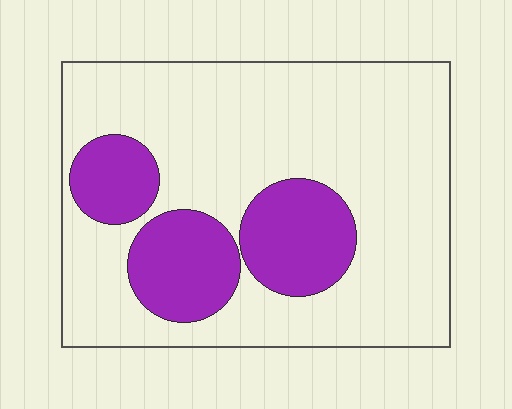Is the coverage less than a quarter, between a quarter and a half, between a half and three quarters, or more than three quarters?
Less than a quarter.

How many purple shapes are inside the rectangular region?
3.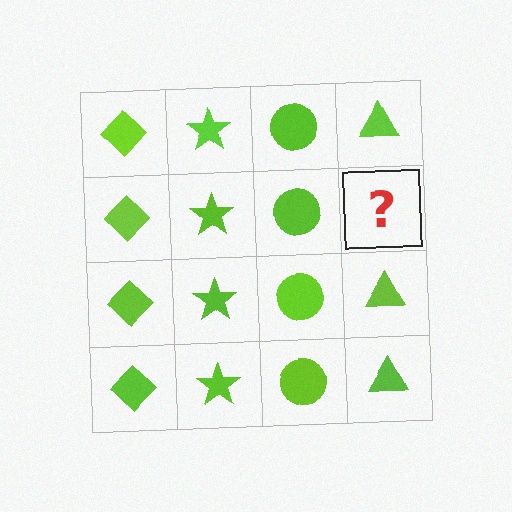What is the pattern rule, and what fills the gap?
The rule is that each column has a consistent shape. The gap should be filled with a lime triangle.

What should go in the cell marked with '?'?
The missing cell should contain a lime triangle.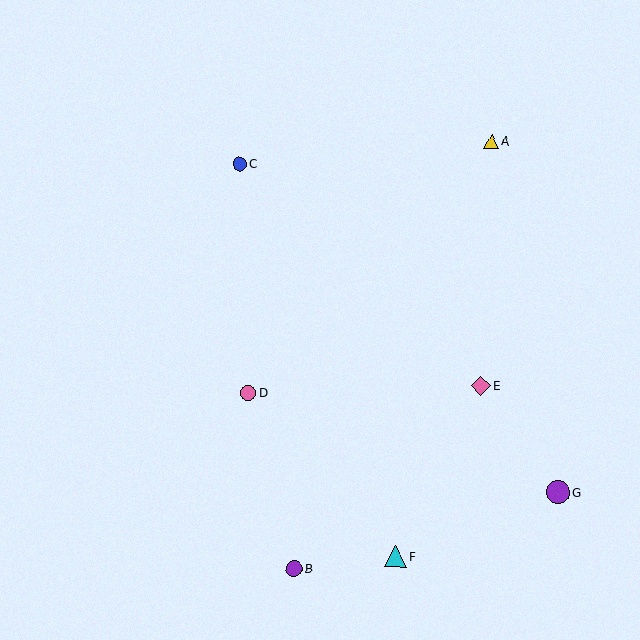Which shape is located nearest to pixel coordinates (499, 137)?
The yellow triangle (labeled A) at (492, 141) is nearest to that location.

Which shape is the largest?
The purple circle (labeled G) is the largest.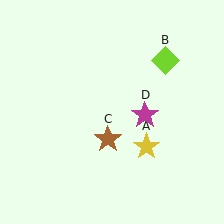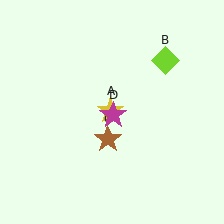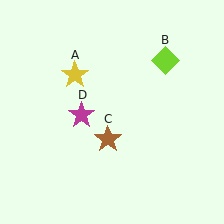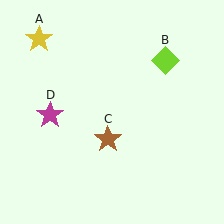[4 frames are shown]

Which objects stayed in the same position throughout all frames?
Lime diamond (object B) and brown star (object C) remained stationary.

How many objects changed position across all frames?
2 objects changed position: yellow star (object A), magenta star (object D).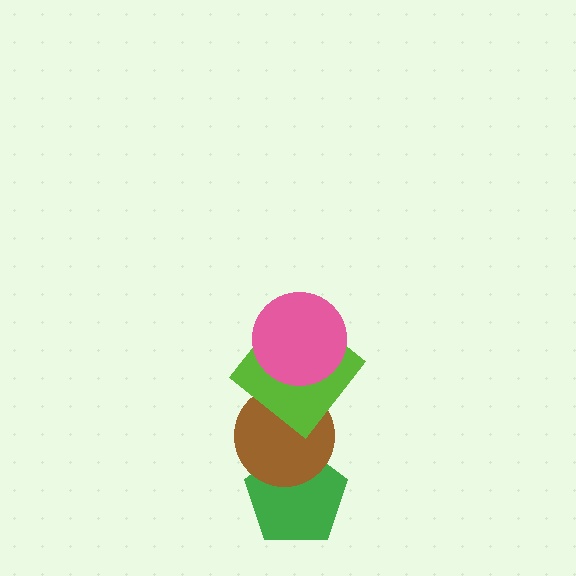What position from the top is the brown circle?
The brown circle is 3rd from the top.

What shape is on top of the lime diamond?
The pink circle is on top of the lime diamond.